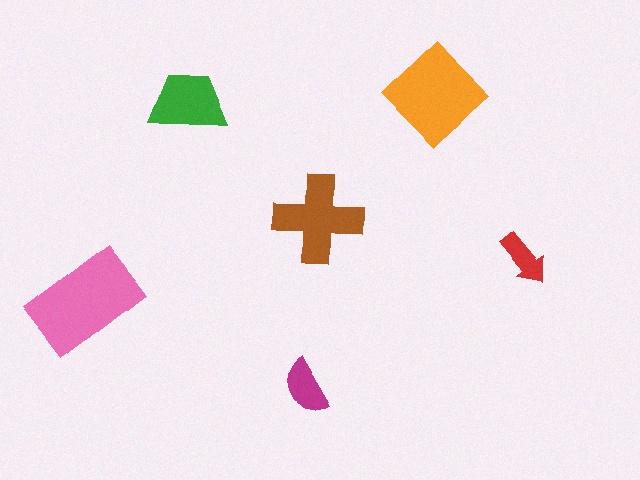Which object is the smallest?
The red arrow.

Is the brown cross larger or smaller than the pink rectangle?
Smaller.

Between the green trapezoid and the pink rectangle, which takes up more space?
The pink rectangle.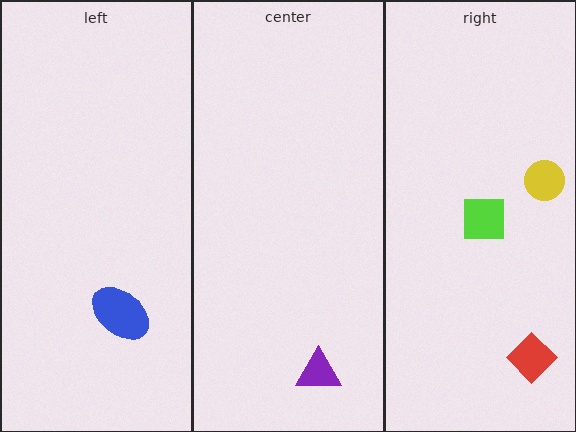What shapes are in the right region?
The red diamond, the lime square, the yellow circle.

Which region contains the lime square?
The right region.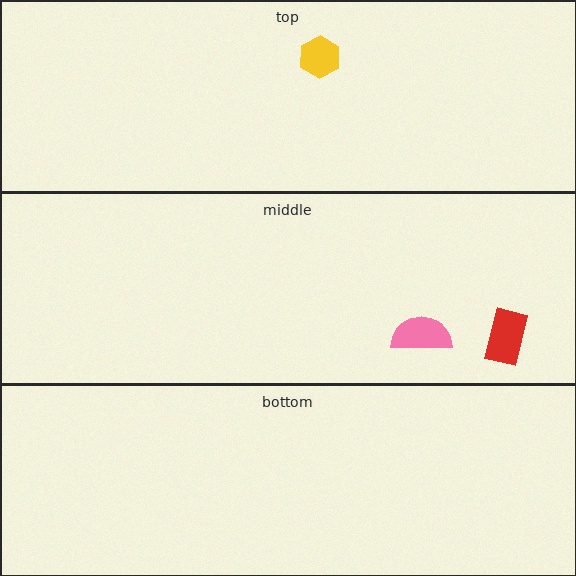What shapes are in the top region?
The yellow hexagon.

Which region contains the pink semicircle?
The middle region.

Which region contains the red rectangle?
The middle region.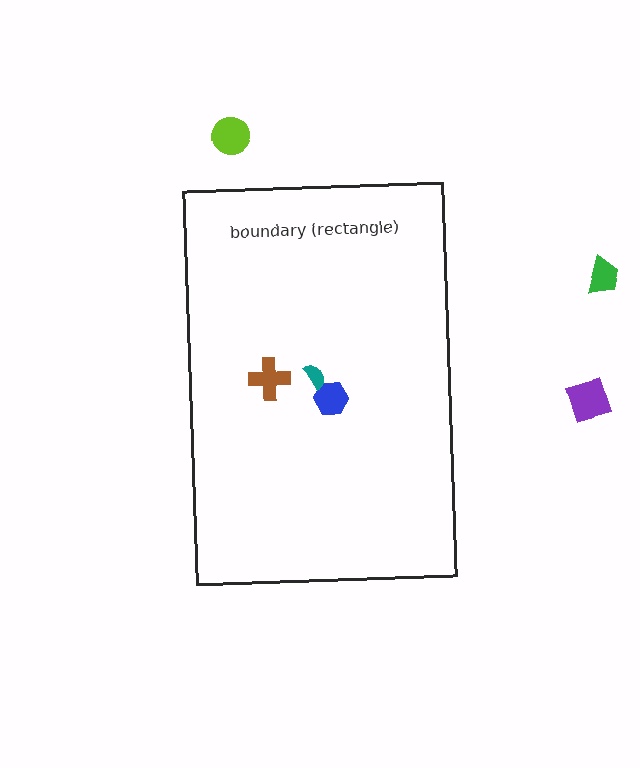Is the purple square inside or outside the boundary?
Outside.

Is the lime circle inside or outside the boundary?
Outside.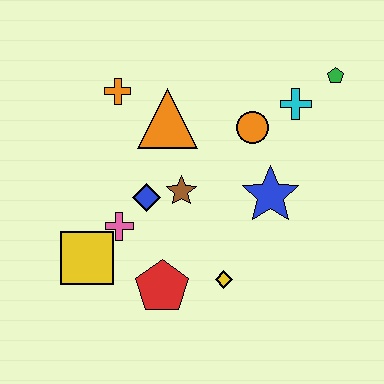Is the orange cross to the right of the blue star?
No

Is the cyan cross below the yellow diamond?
No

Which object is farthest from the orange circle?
The yellow square is farthest from the orange circle.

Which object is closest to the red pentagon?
The yellow diamond is closest to the red pentagon.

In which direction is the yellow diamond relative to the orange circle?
The yellow diamond is below the orange circle.